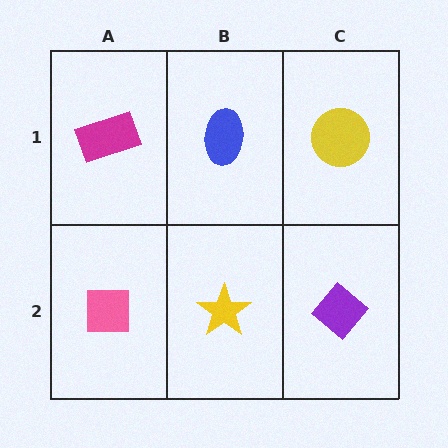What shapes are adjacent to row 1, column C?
A purple diamond (row 2, column C), a blue ellipse (row 1, column B).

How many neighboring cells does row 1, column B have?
3.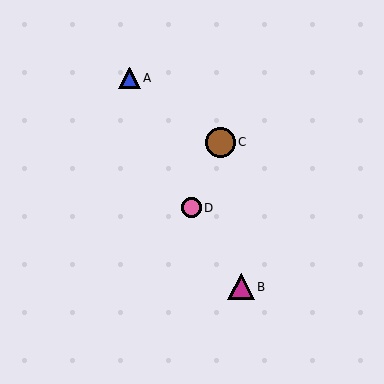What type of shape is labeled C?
Shape C is a brown circle.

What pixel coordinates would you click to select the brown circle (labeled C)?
Click at (220, 142) to select the brown circle C.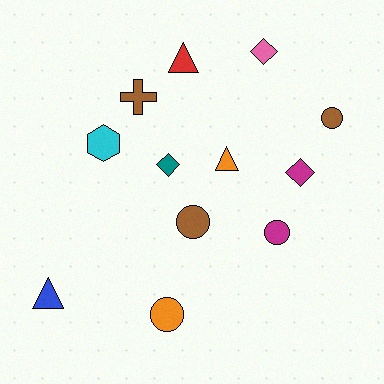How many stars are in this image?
There are no stars.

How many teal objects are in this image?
There is 1 teal object.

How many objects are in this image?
There are 12 objects.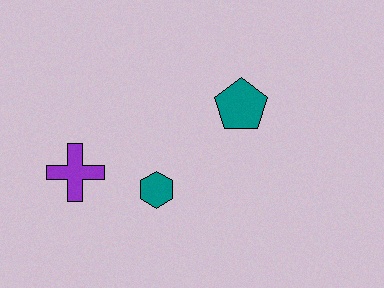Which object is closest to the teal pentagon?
The teal hexagon is closest to the teal pentagon.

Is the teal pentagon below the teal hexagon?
No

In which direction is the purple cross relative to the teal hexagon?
The purple cross is to the left of the teal hexagon.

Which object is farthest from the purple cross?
The teal pentagon is farthest from the purple cross.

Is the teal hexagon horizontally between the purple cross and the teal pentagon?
Yes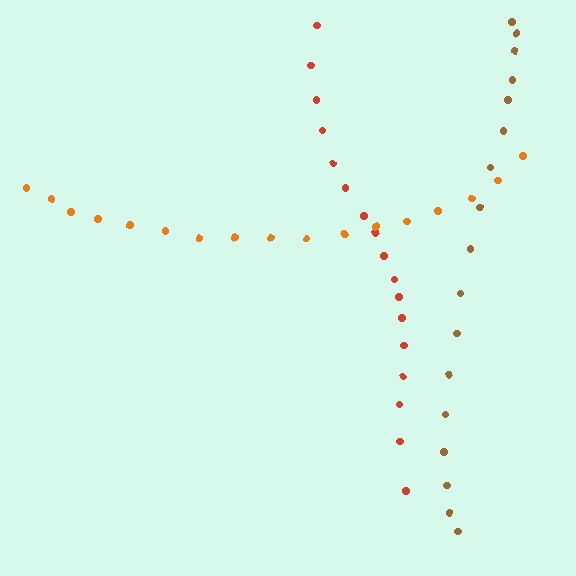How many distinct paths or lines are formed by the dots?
There are 3 distinct paths.